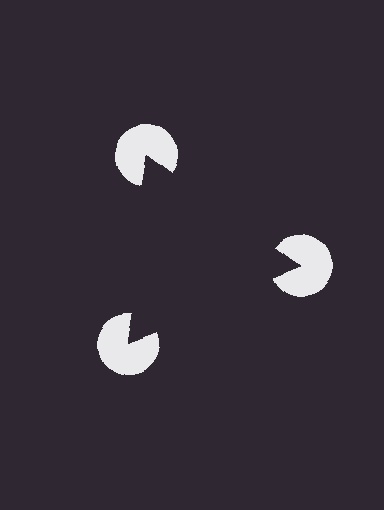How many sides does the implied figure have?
3 sides.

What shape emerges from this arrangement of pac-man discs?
An illusory triangle — its edges are inferred from the aligned wedge cuts in the pac-man discs, not physically drawn.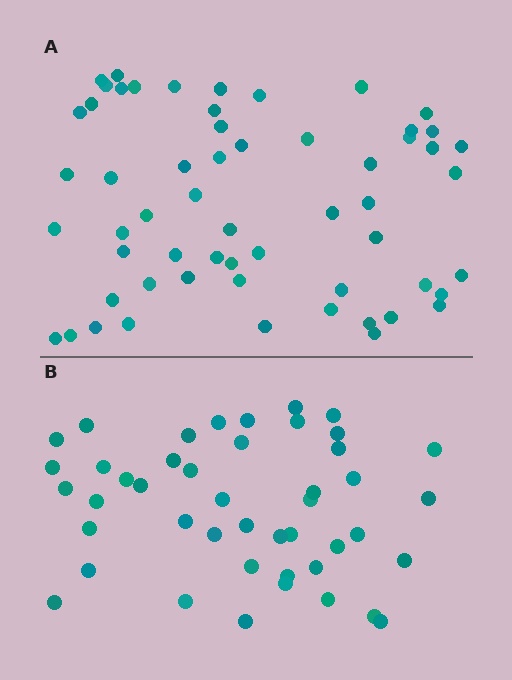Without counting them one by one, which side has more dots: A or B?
Region A (the top region) has more dots.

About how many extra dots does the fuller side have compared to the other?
Region A has approximately 15 more dots than region B.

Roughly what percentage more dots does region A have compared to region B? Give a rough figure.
About 30% more.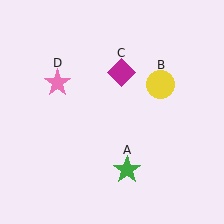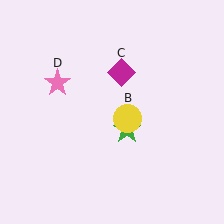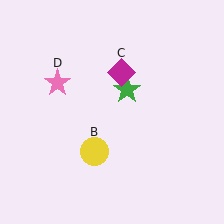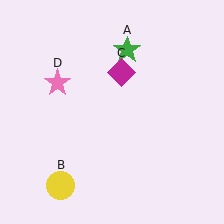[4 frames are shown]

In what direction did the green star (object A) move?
The green star (object A) moved up.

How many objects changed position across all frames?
2 objects changed position: green star (object A), yellow circle (object B).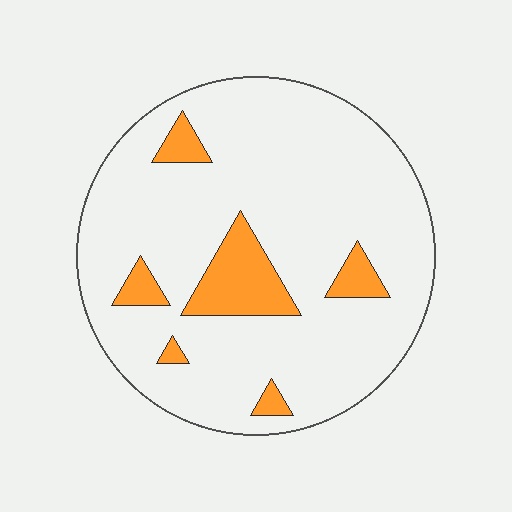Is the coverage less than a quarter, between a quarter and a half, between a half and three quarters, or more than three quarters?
Less than a quarter.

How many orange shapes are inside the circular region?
6.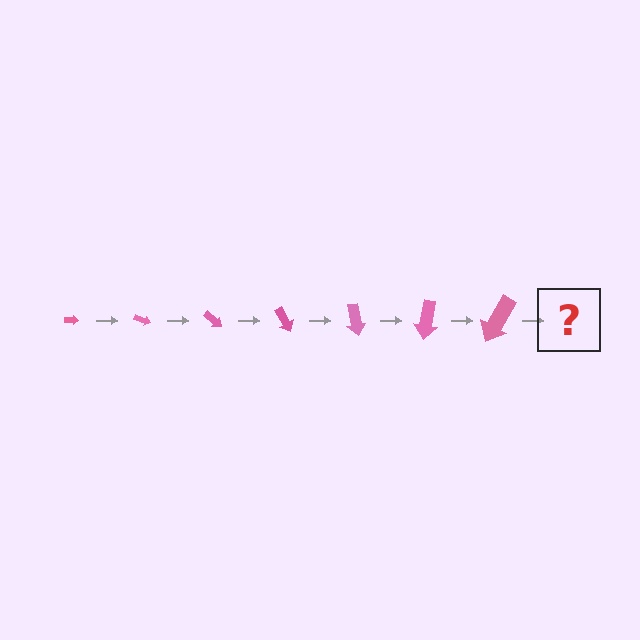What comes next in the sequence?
The next element should be an arrow, larger than the previous one and rotated 140 degrees from the start.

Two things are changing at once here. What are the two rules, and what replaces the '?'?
The two rules are that the arrow grows larger each step and it rotates 20 degrees each step. The '?' should be an arrow, larger than the previous one and rotated 140 degrees from the start.